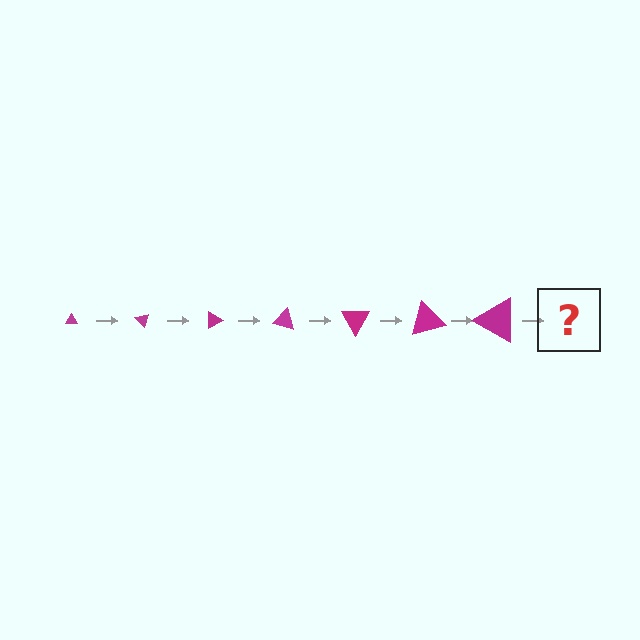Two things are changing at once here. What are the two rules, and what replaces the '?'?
The two rules are that the triangle grows larger each step and it rotates 45 degrees each step. The '?' should be a triangle, larger than the previous one and rotated 315 degrees from the start.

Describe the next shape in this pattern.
It should be a triangle, larger than the previous one and rotated 315 degrees from the start.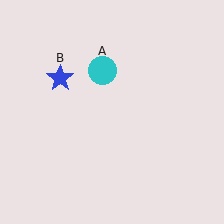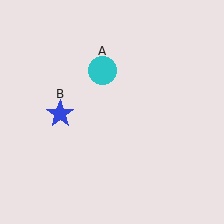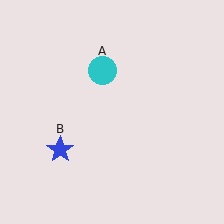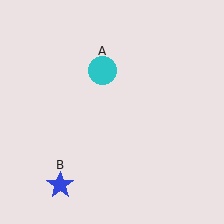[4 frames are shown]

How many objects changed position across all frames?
1 object changed position: blue star (object B).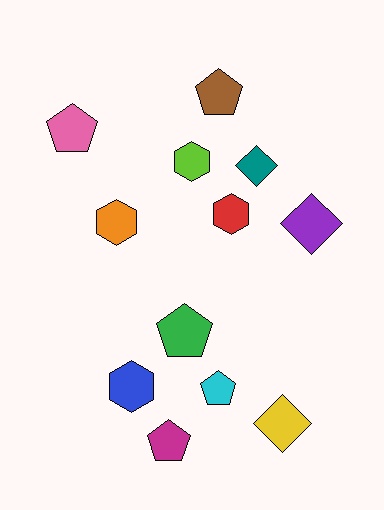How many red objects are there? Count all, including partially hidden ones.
There is 1 red object.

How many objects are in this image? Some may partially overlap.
There are 12 objects.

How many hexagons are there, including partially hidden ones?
There are 4 hexagons.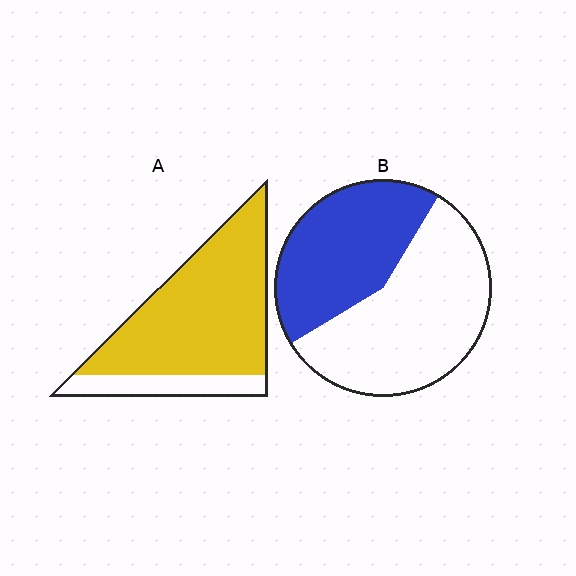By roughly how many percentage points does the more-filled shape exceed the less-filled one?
By roughly 40 percentage points (A over B).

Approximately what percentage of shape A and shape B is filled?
A is approximately 80% and B is approximately 40%.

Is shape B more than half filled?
No.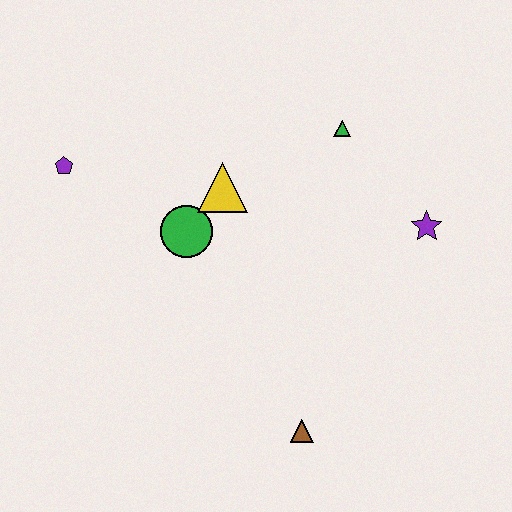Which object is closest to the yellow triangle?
The green circle is closest to the yellow triangle.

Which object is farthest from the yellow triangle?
The brown triangle is farthest from the yellow triangle.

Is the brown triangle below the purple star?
Yes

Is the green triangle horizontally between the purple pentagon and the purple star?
Yes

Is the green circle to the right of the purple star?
No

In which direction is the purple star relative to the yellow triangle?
The purple star is to the right of the yellow triangle.